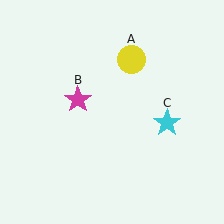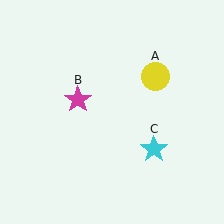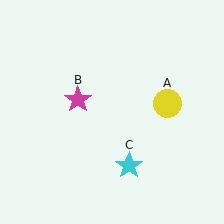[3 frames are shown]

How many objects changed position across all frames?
2 objects changed position: yellow circle (object A), cyan star (object C).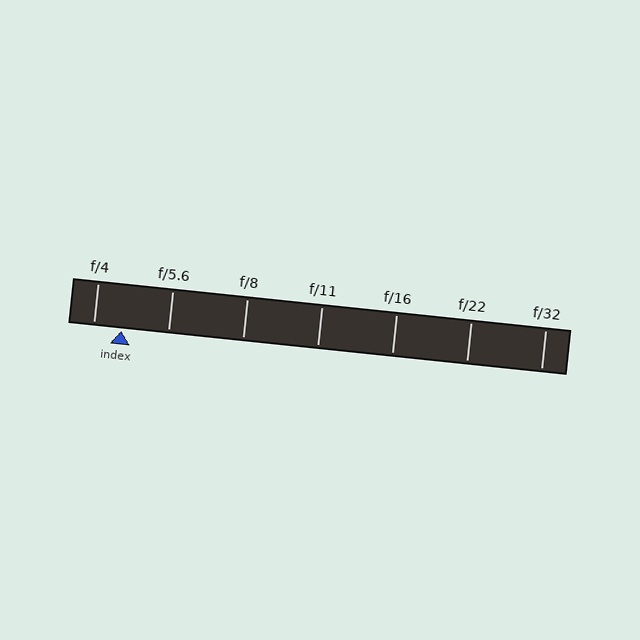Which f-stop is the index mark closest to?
The index mark is closest to f/4.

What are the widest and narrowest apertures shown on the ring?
The widest aperture shown is f/4 and the narrowest is f/32.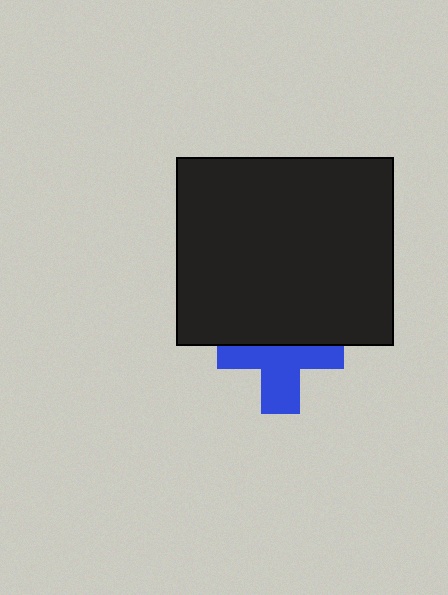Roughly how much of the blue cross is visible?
About half of it is visible (roughly 56%).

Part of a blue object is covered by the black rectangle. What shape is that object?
It is a cross.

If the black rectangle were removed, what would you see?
You would see the complete blue cross.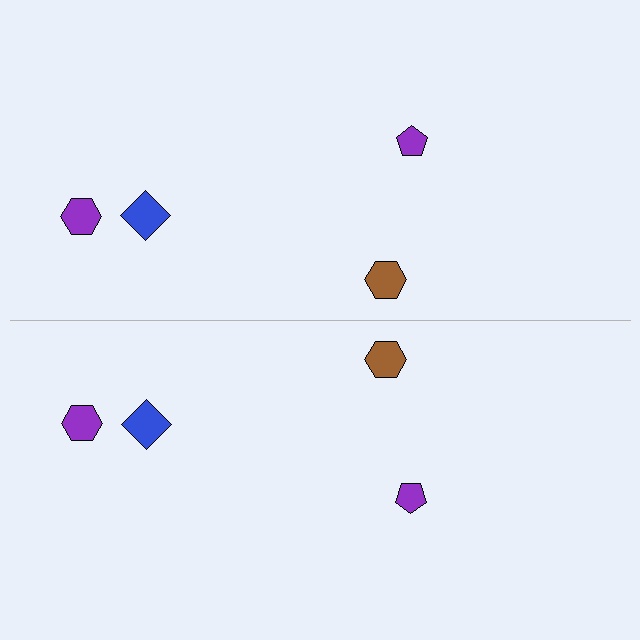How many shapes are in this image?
There are 8 shapes in this image.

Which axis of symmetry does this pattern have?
The pattern has a horizontal axis of symmetry running through the center of the image.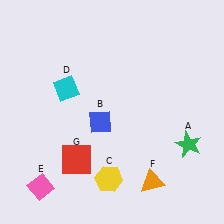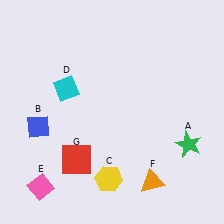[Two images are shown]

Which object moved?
The blue diamond (B) moved left.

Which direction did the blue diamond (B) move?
The blue diamond (B) moved left.